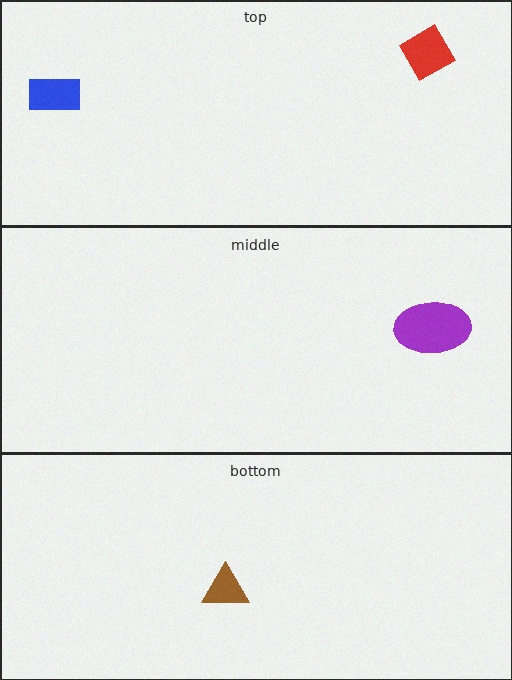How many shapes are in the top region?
2.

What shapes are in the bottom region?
The brown triangle.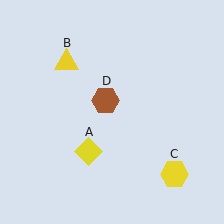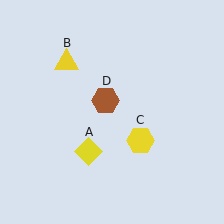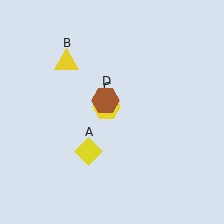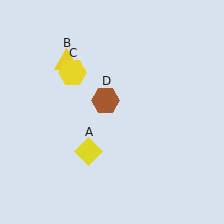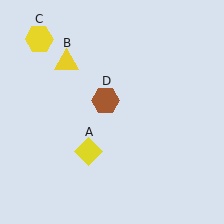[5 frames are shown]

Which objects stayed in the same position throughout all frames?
Yellow diamond (object A) and yellow triangle (object B) and brown hexagon (object D) remained stationary.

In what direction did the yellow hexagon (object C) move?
The yellow hexagon (object C) moved up and to the left.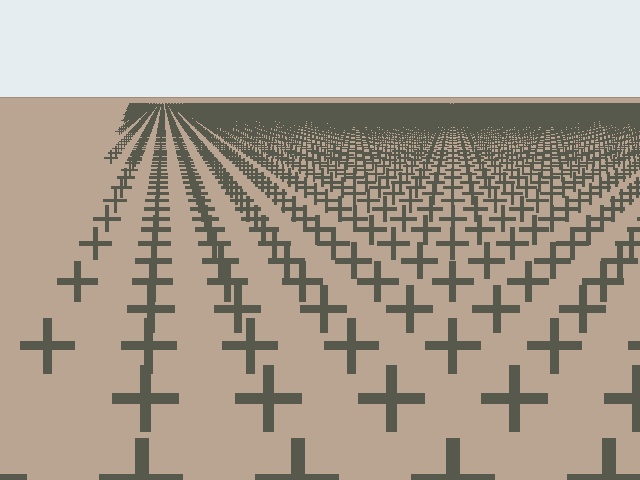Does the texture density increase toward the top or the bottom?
Density increases toward the top.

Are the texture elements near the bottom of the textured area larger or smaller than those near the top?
Larger. Near the bottom, elements are closer to the viewer and appear at a bigger on-screen size.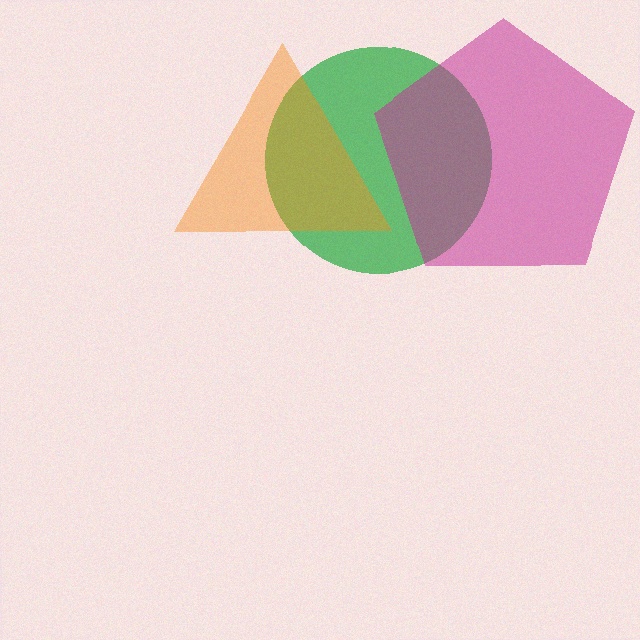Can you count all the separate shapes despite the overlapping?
Yes, there are 3 separate shapes.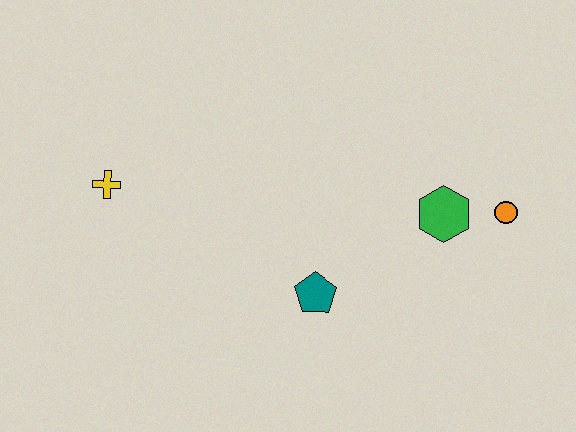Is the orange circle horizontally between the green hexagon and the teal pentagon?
No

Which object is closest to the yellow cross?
The teal pentagon is closest to the yellow cross.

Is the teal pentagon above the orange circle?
No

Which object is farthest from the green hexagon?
The yellow cross is farthest from the green hexagon.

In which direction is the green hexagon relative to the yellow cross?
The green hexagon is to the right of the yellow cross.